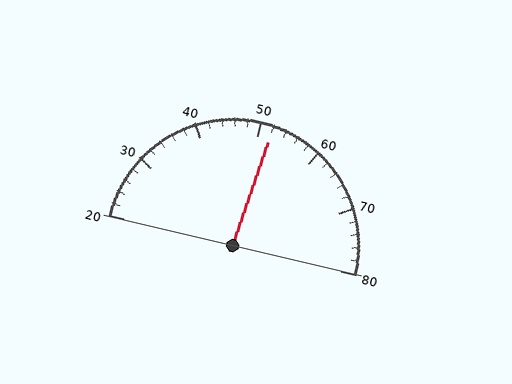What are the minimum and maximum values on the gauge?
The gauge ranges from 20 to 80.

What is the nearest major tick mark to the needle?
The nearest major tick mark is 50.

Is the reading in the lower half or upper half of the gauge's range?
The reading is in the upper half of the range (20 to 80).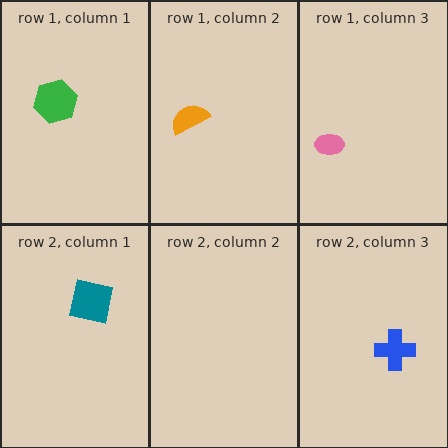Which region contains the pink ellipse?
The row 1, column 3 region.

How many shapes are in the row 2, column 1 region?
1.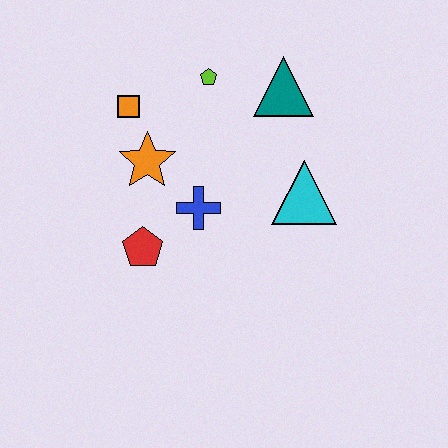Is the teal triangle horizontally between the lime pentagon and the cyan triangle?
Yes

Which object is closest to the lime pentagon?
The teal triangle is closest to the lime pentagon.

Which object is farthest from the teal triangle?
The red pentagon is farthest from the teal triangle.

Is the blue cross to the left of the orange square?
No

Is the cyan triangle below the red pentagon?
No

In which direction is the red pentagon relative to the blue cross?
The red pentagon is to the left of the blue cross.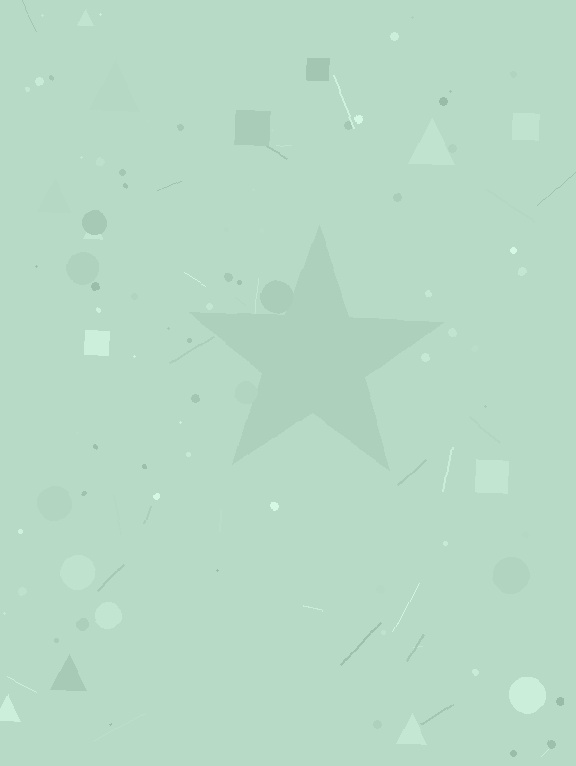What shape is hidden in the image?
A star is hidden in the image.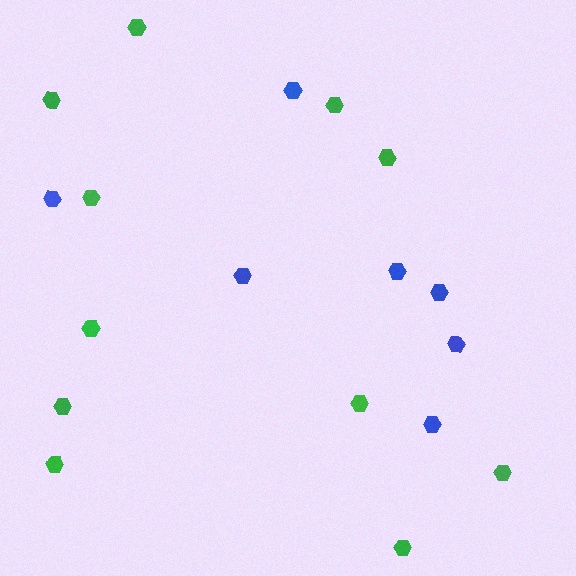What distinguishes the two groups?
There are 2 groups: one group of green hexagons (11) and one group of blue hexagons (7).